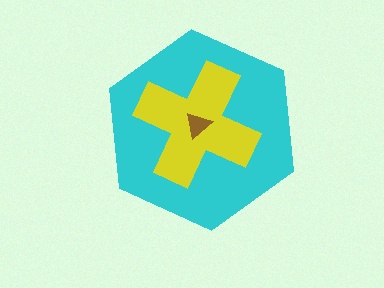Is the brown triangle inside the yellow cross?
Yes.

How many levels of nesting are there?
3.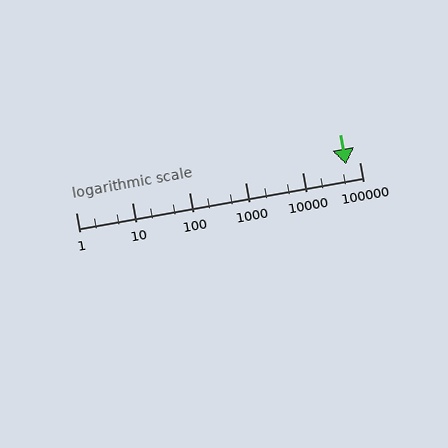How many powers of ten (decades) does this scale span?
The scale spans 5 decades, from 1 to 100000.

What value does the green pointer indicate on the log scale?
The pointer indicates approximately 58000.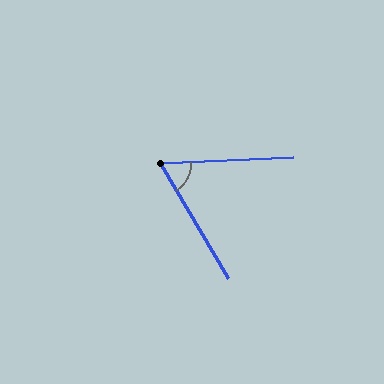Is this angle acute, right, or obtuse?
It is acute.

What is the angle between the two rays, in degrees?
Approximately 62 degrees.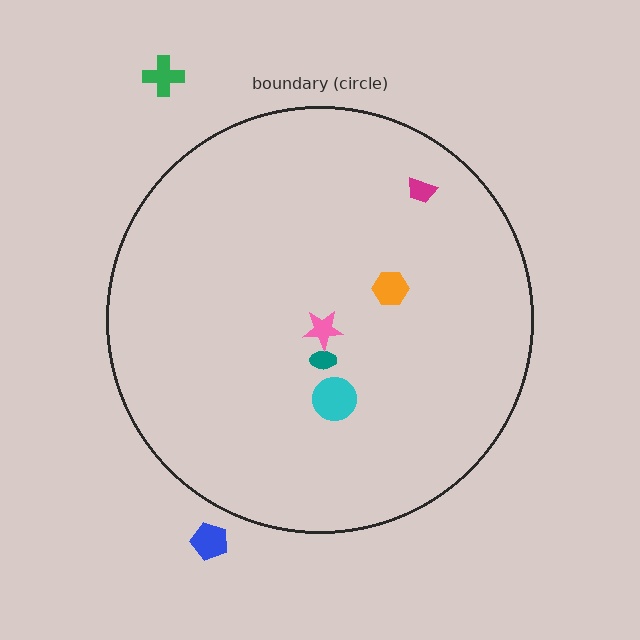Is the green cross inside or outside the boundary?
Outside.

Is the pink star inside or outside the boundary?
Inside.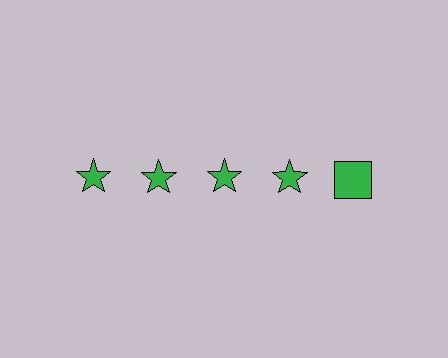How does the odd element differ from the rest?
It has a different shape: square instead of star.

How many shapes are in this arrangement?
There are 5 shapes arranged in a grid pattern.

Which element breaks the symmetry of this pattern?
The green square in the top row, rightmost column breaks the symmetry. All other shapes are green stars.